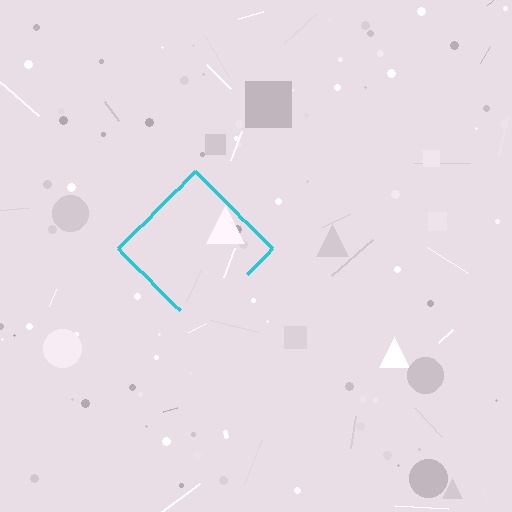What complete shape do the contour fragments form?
The contour fragments form a diamond.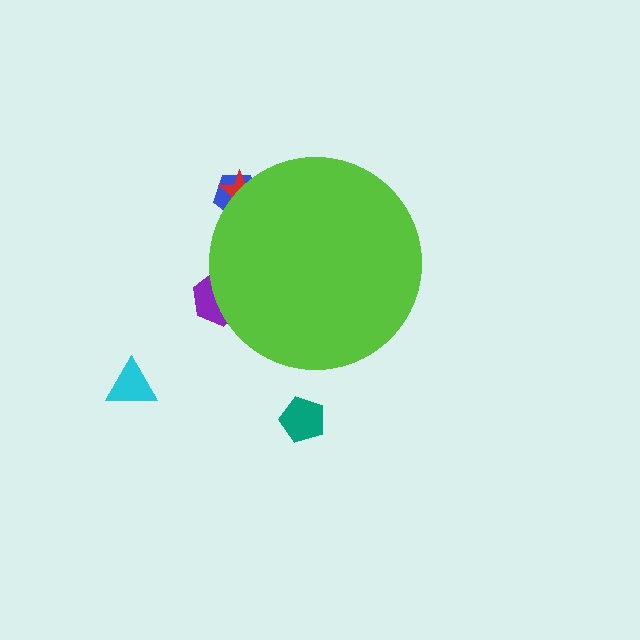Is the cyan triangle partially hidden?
No, the cyan triangle is fully visible.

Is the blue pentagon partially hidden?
Yes, the blue pentagon is partially hidden behind the lime circle.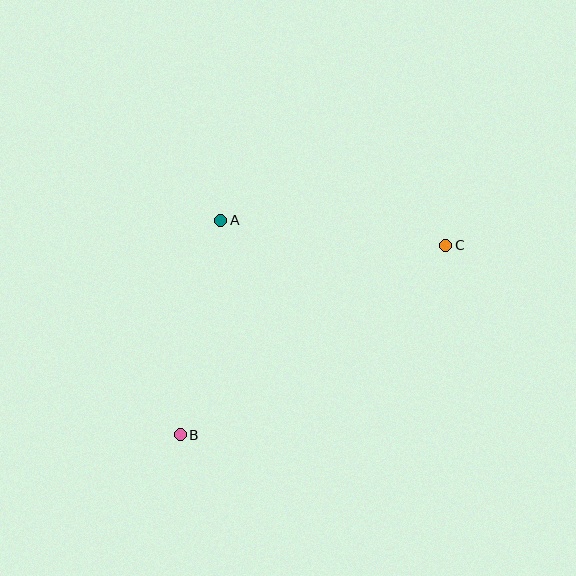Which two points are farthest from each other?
Points B and C are farthest from each other.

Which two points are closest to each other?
Points A and B are closest to each other.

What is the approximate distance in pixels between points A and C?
The distance between A and C is approximately 226 pixels.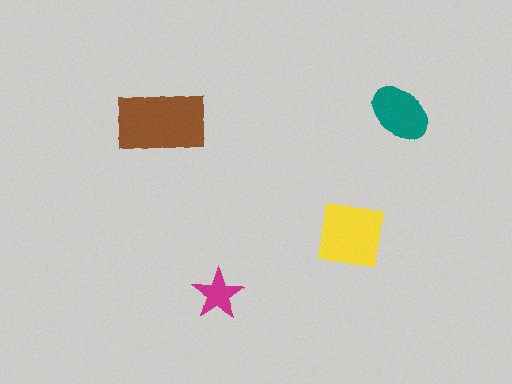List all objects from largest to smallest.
The brown rectangle, the yellow square, the teal ellipse, the magenta star.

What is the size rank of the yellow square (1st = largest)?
2nd.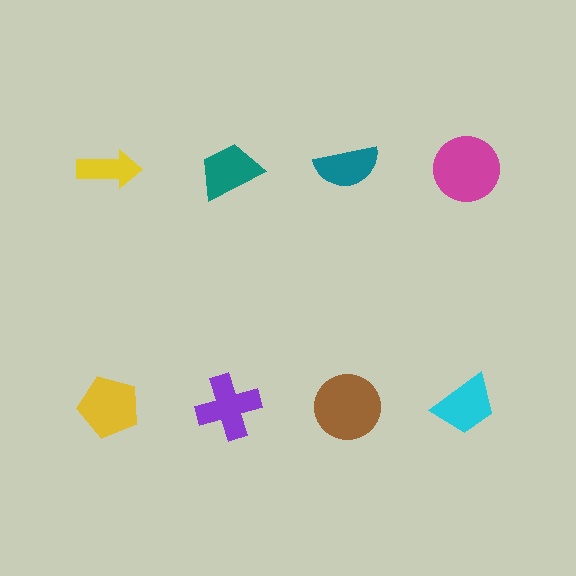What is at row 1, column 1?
A yellow arrow.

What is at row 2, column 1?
A yellow pentagon.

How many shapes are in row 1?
4 shapes.